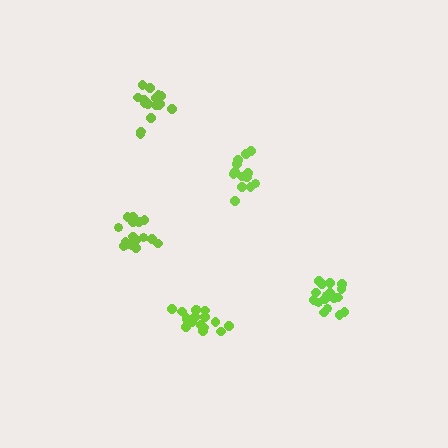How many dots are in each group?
Group 1: 13 dots, Group 2: 18 dots, Group 3: 17 dots, Group 4: 18 dots, Group 5: 16 dots (82 total).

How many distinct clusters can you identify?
There are 5 distinct clusters.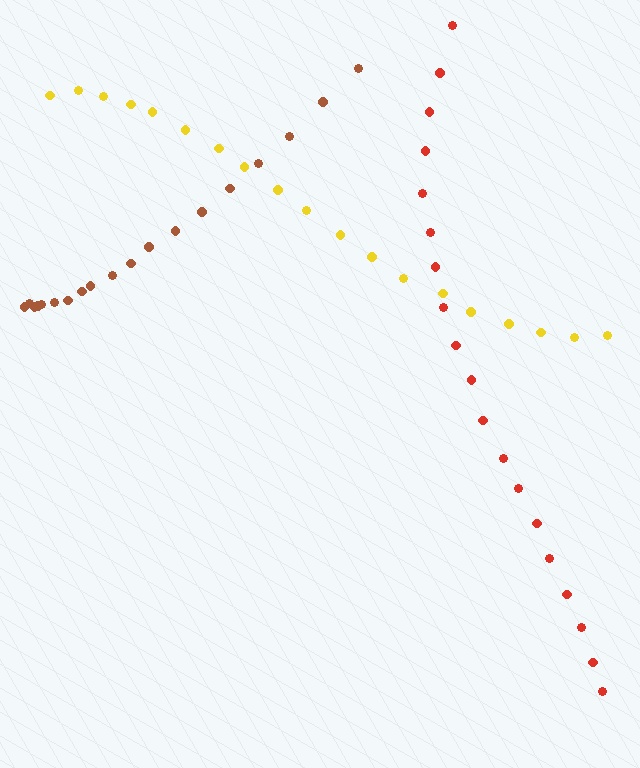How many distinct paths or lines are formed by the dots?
There are 3 distinct paths.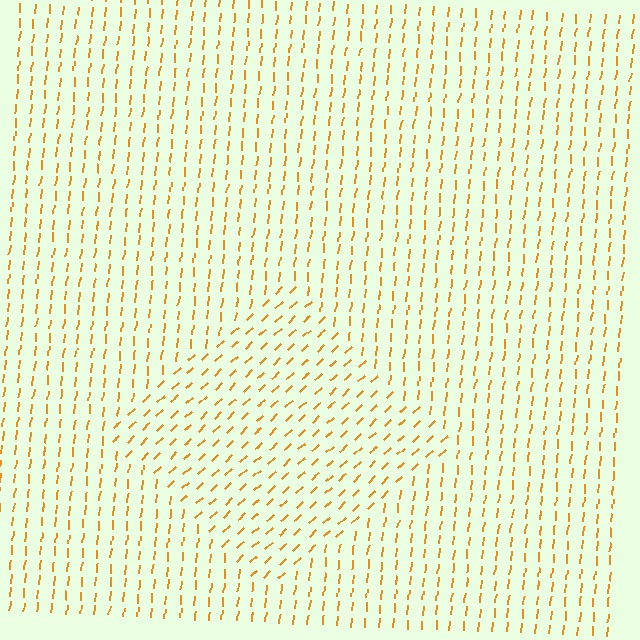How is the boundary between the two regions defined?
The boundary is defined purely by a change in line orientation (approximately 40 degrees difference). All lines are the same color and thickness.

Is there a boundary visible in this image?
Yes, there is a texture boundary formed by a change in line orientation.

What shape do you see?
I see a diamond.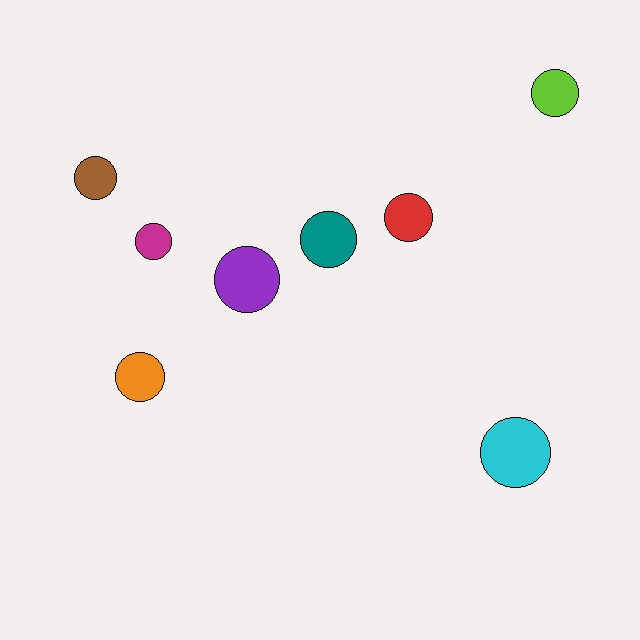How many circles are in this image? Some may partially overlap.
There are 8 circles.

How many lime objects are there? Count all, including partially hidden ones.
There is 1 lime object.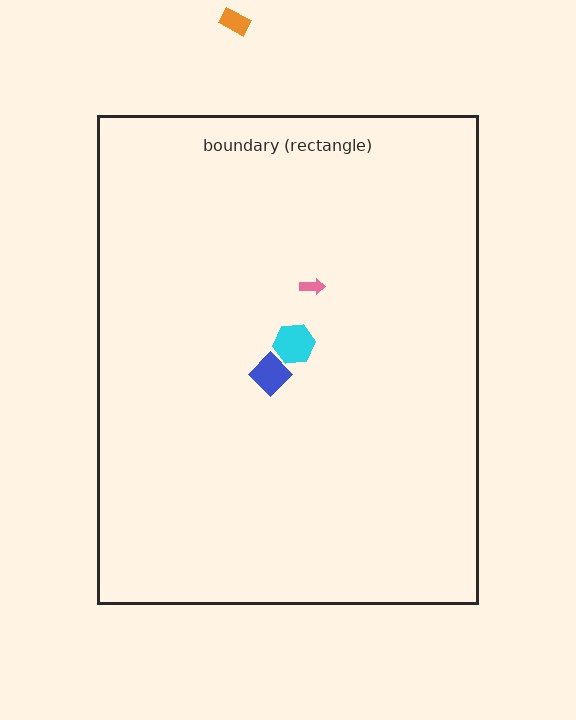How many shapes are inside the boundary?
3 inside, 1 outside.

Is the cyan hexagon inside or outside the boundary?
Inside.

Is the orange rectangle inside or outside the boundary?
Outside.